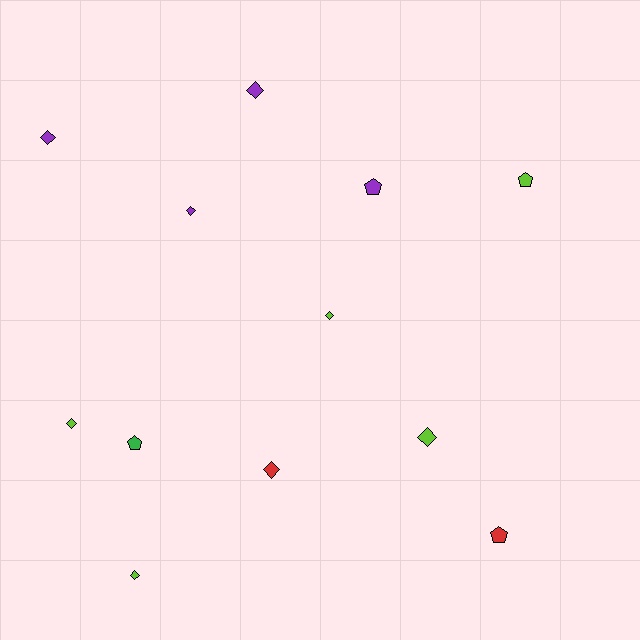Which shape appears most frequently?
Diamond, with 8 objects.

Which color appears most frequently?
Lime, with 5 objects.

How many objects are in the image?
There are 12 objects.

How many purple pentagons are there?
There is 1 purple pentagon.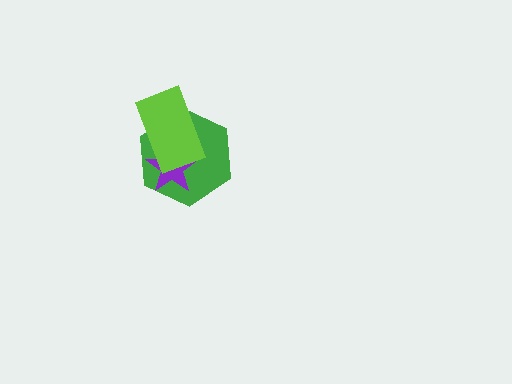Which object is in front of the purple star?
The lime rectangle is in front of the purple star.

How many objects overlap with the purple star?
2 objects overlap with the purple star.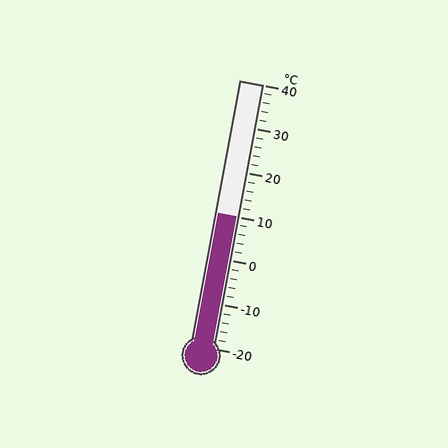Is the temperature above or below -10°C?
The temperature is above -10°C.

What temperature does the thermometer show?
The thermometer shows approximately 10°C.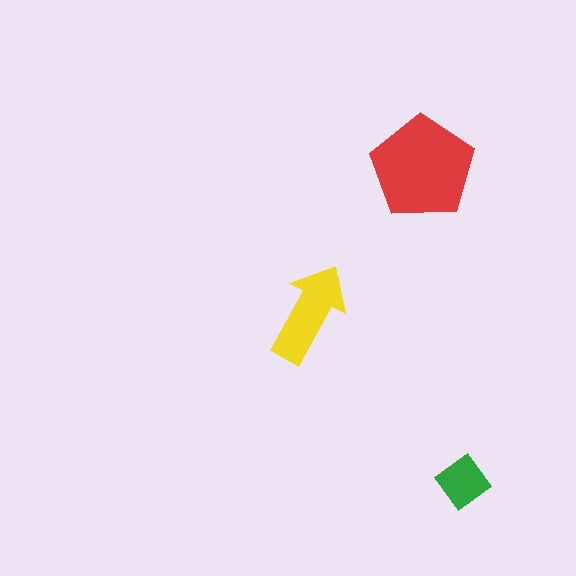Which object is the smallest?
The green diamond.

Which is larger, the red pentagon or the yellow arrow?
The red pentagon.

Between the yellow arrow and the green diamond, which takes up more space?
The yellow arrow.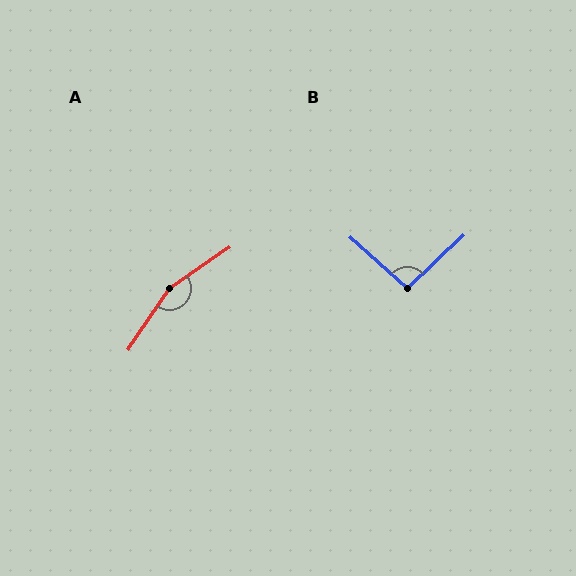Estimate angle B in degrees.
Approximately 95 degrees.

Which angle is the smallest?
B, at approximately 95 degrees.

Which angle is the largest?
A, at approximately 159 degrees.